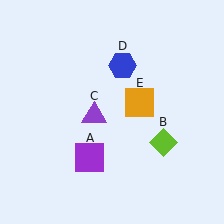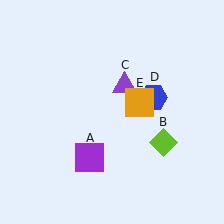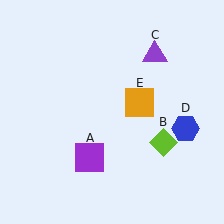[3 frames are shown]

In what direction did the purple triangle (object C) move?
The purple triangle (object C) moved up and to the right.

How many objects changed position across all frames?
2 objects changed position: purple triangle (object C), blue hexagon (object D).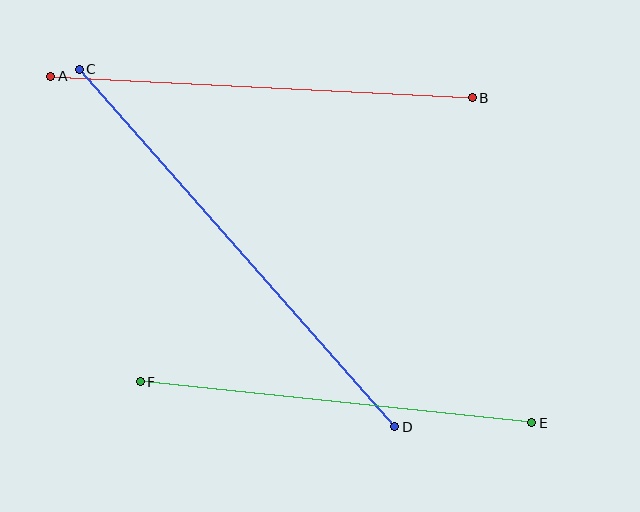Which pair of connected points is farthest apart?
Points C and D are farthest apart.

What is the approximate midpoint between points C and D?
The midpoint is at approximately (237, 248) pixels.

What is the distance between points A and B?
The distance is approximately 422 pixels.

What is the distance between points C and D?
The distance is approximately 477 pixels.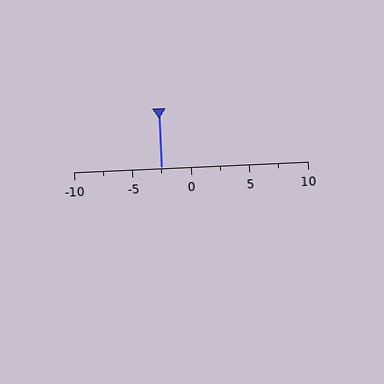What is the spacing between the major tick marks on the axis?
The major ticks are spaced 5 apart.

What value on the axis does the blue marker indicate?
The marker indicates approximately -2.5.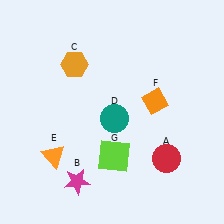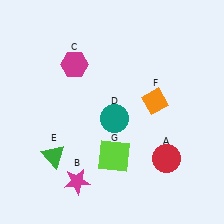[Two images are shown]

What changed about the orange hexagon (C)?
In Image 1, C is orange. In Image 2, it changed to magenta.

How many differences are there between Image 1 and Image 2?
There are 2 differences between the two images.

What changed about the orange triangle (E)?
In Image 1, E is orange. In Image 2, it changed to green.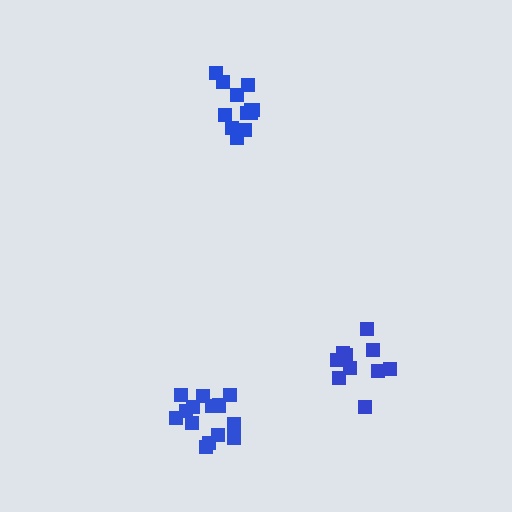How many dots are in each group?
Group 1: 10 dots, Group 2: 12 dots, Group 3: 14 dots (36 total).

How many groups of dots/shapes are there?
There are 3 groups.